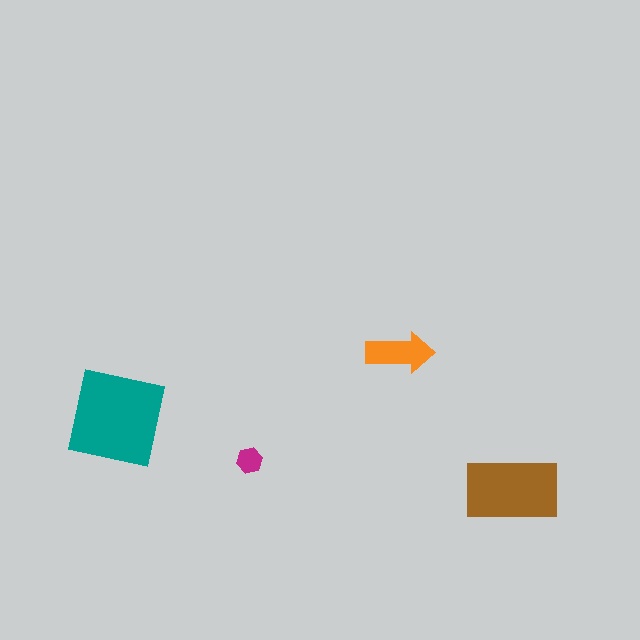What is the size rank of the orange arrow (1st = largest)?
3rd.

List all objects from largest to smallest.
The teal square, the brown rectangle, the orange arrow, the magenta hexagon.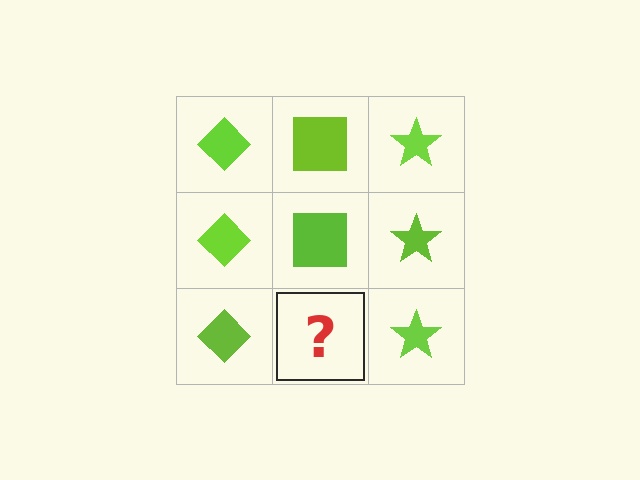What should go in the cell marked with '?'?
The missing cell should contain a lime square.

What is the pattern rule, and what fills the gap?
The rule is that each column has a consistent shape. The gap should be filled with a lime square.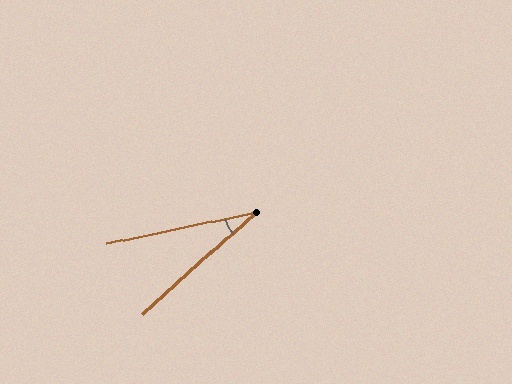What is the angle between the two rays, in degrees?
Approximately 30 degrees.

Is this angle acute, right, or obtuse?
It is acute.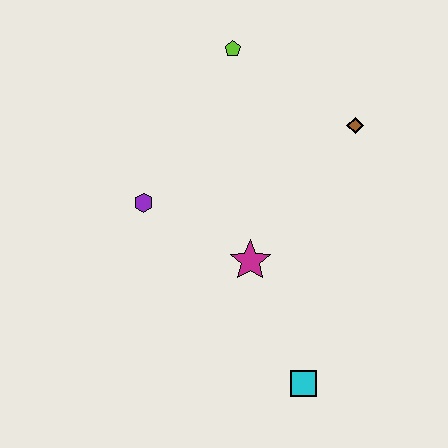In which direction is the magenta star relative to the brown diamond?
The magenta star is below the brown diamond.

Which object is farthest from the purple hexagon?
The cyan square is farthest from the purple hexagon.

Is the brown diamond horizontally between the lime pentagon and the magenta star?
No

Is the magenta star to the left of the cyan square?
Yes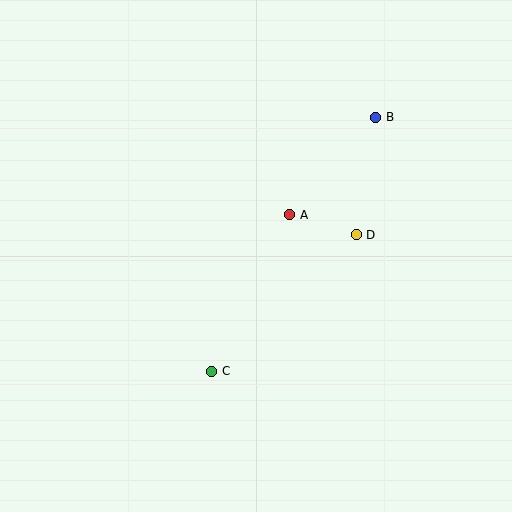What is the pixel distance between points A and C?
The distance between A and C is 175 pixels.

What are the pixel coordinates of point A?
Point A is at (290, 215).